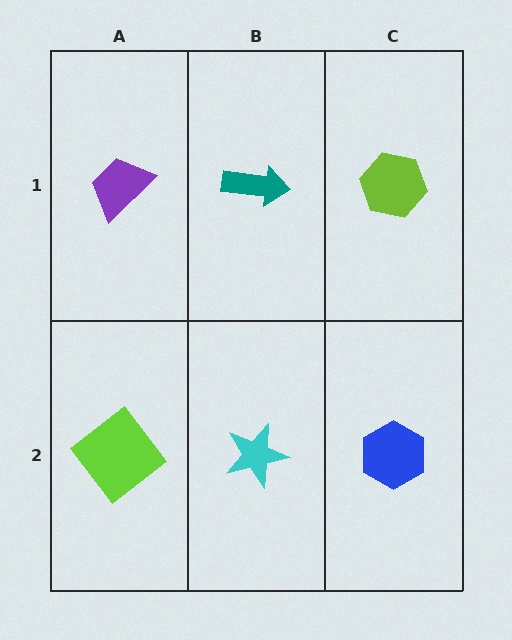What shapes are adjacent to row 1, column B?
A cyan star (row 2, column B), a purple trapezoid (row 1, column A), a lime hexagon (row 1, column C).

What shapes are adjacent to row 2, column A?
A purple trapezoid (row 1, column A), a cyan star (row 2, column B).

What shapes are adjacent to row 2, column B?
A teal arrow (row 1, column B), a lime diamond (row 2, column A), a blue hexagon (row 2, column C).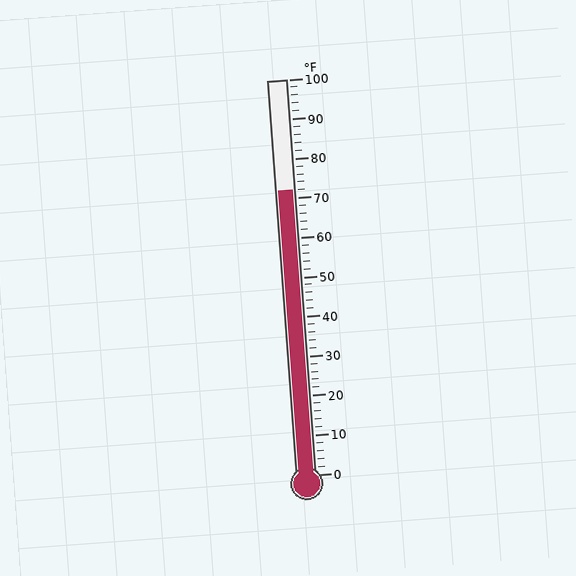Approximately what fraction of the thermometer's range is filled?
The thermometer is filled to approximately 70% of its range.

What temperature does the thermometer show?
The thermometer shows approximately 72°F.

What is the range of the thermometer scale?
The thermometer scale ranges from 0°F to 100°F.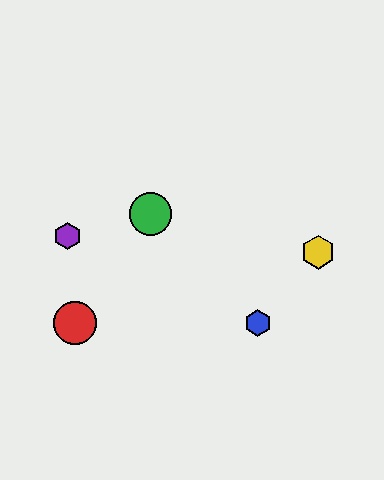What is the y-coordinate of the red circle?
The red circle is at y≈323.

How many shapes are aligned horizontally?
2 shapes (the red circle, the blue hexagon) are aligned horizontally.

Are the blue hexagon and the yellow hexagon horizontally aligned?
No, the blue hexagon is at y≈323 and the yellow hexagon is at y≈252.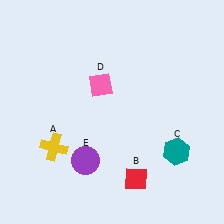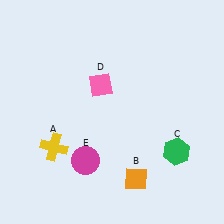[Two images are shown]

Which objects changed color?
B changed from red to orange. C changed from teal to green. E changed from purple to magenta.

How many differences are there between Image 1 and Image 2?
There are 3 differences between the two images.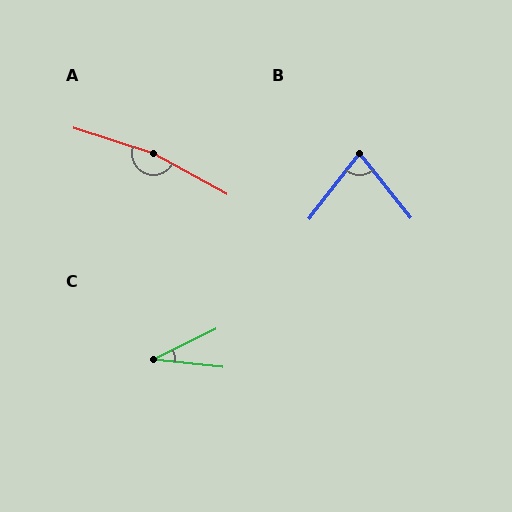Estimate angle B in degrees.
Approximately 76 degrees.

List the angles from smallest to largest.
C (32°), B (76°), A (169°).